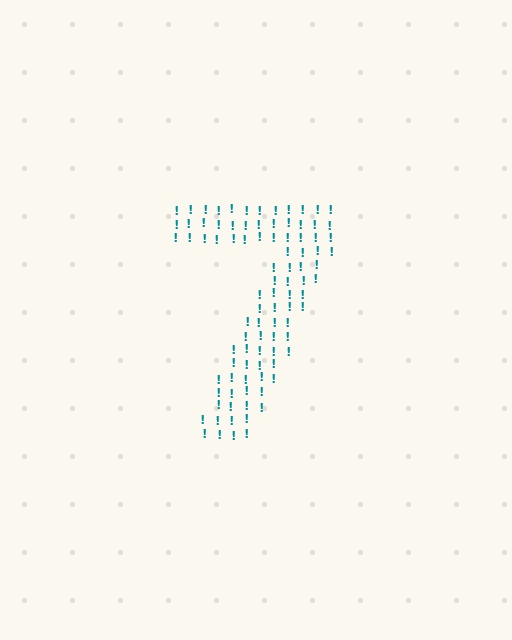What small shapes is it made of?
It is made of small exclamation marks.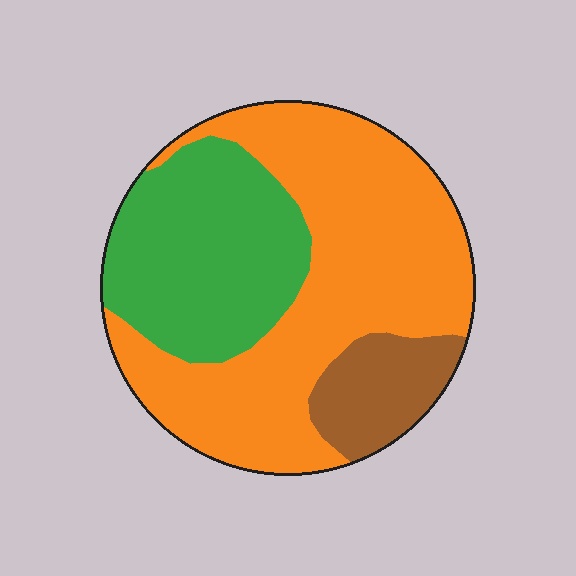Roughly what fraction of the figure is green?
Green takes up between a sixth and a third of the figure.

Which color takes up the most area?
Orange, at roughly 55%.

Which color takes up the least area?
Brown, at roughly 10%.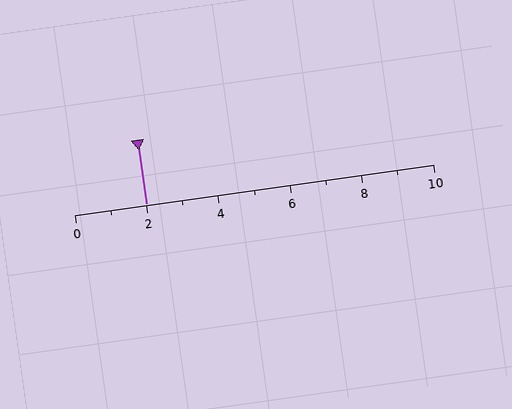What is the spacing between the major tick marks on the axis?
The major ticks are spaced 2 apart.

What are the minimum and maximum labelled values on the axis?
The axis runs from 0 to 10.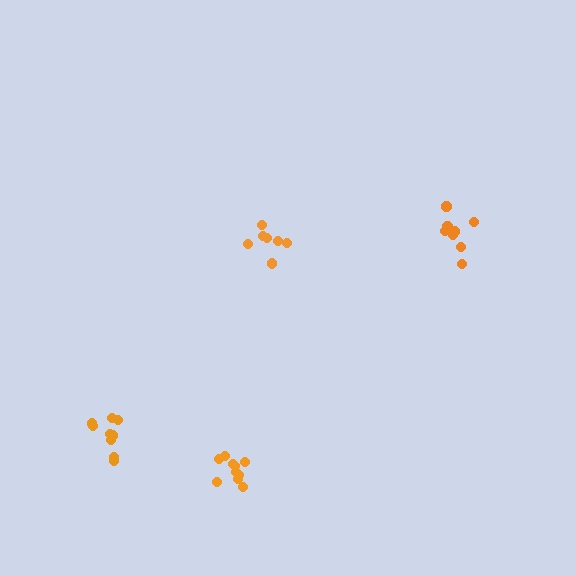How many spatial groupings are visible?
There are 4 spatial groupings.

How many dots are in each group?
Group 1: 7 dots, Group 2: 11 dots, Group 3: 9 dots, Group 4: 8 dots (35 total).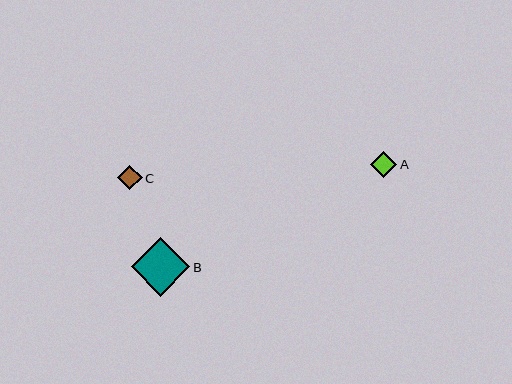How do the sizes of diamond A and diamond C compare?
Diamond A and diamond C are approximately the same size.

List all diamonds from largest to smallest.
From largest to smallest: B, A, C.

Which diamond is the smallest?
Diamond C is the smallest with a size of approximately 24 pixels.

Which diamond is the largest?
Diamond B is the largest with a size of approximately 58 pixels.